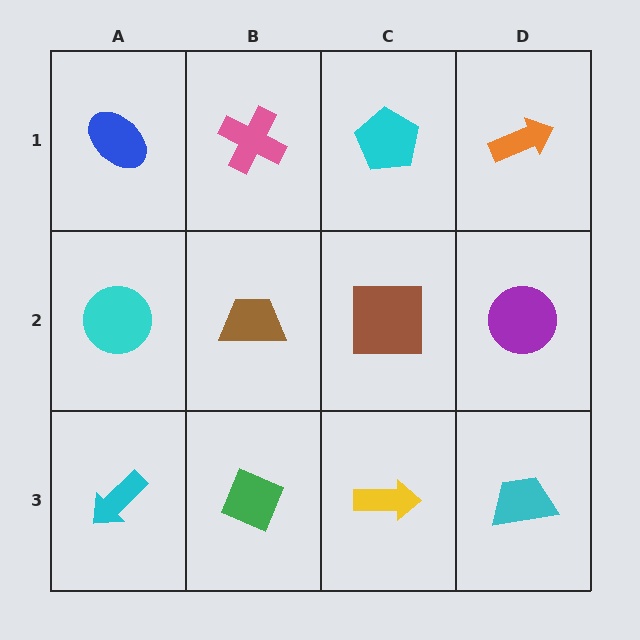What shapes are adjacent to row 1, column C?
A brown square (row 2, column C), a pink cross (row 1, column B), an orange arrow (row 1, column D).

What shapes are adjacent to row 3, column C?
A brown square (row 2, column C), a green diamond (row 3, column B), a cyan trapezoid (row 3, column D).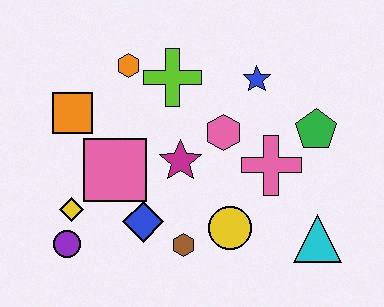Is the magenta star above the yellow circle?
Yes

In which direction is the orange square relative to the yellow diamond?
The orange square is above the yellow diamond.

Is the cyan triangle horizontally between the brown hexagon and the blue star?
No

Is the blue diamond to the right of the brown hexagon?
No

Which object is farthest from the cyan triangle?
The orange square is farthest from the cyan triangle.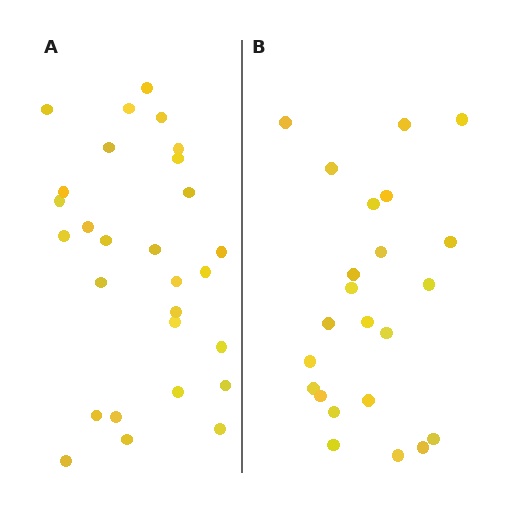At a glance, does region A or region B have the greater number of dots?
Region A (the left region) has more dots.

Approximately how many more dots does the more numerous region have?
Region A has about 5 more dots than region B.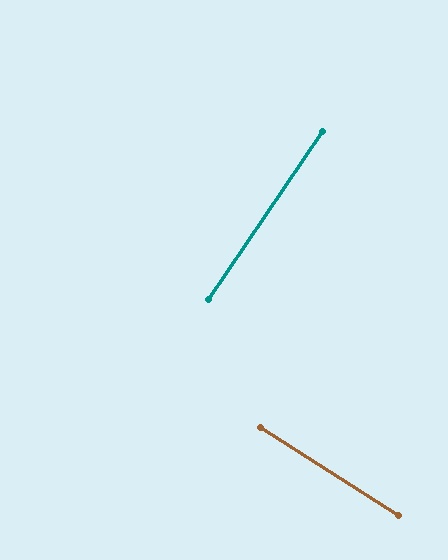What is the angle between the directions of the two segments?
Approximately 88 degrees.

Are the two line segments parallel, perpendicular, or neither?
Perpendicular — they meet at approximately 88°.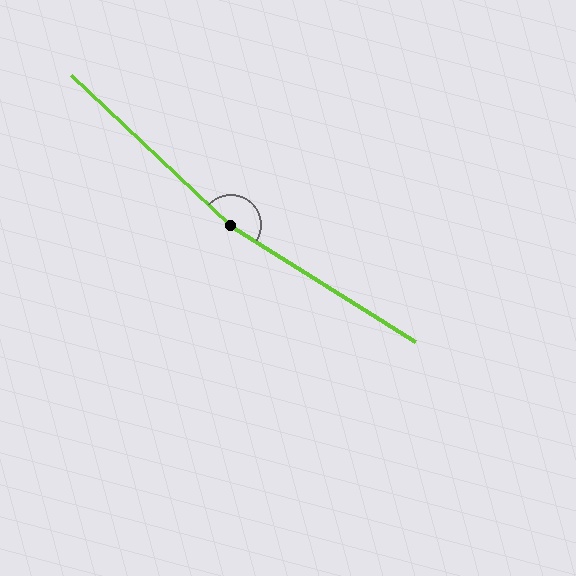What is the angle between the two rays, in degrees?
Approximately 169 degrees.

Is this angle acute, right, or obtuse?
It is obtuse.